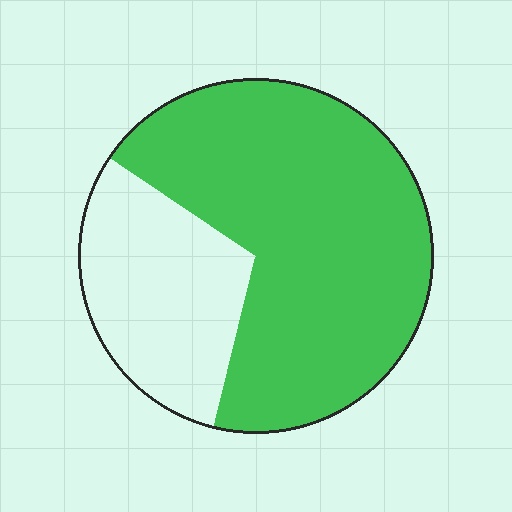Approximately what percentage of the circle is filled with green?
Approximately 70%.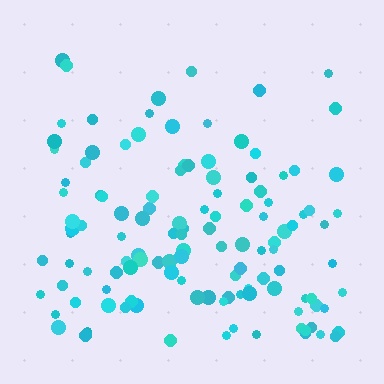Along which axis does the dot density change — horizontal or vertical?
Vertical.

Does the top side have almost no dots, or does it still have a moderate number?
Still a moderate number, just noticeably fewer than the bottom.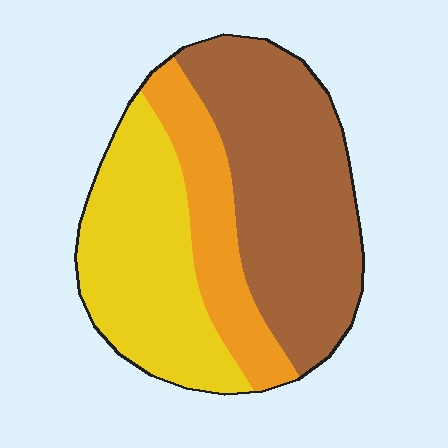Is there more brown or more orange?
Brown.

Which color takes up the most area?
Brown, at roughly 45%.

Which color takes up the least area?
Orange, at roughly 20%.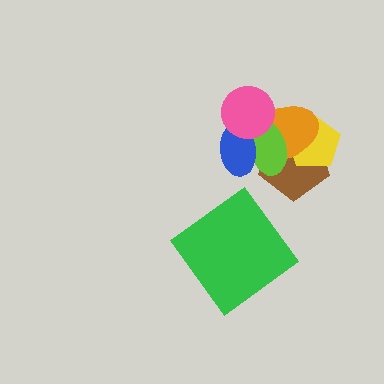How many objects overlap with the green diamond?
0 objects overlap with the green diamond.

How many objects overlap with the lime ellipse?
5 objects overlap with the lime ellipse.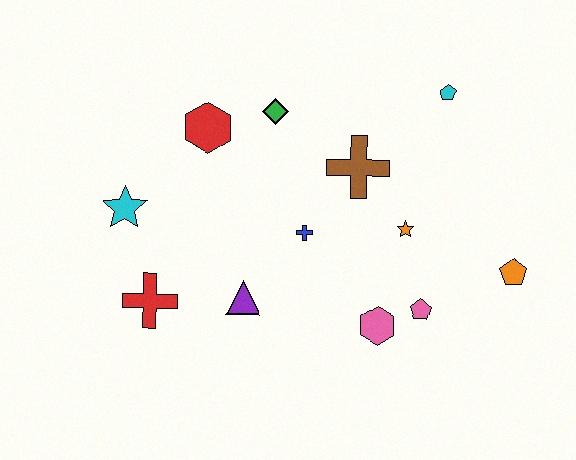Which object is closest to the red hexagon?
The green diamond is closest to the red hexagon.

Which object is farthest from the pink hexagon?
The cyan star is farthest from the pink hexagon.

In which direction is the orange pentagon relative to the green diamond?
The orange pentagon is to the right of the green diamond.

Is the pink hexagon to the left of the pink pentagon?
Yes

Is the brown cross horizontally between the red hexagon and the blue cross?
No